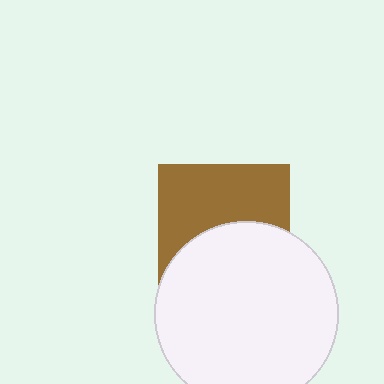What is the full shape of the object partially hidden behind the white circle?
The partially hidden object is a brown square.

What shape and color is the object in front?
The object in front is a white circle.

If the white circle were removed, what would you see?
You would see the complete brown square.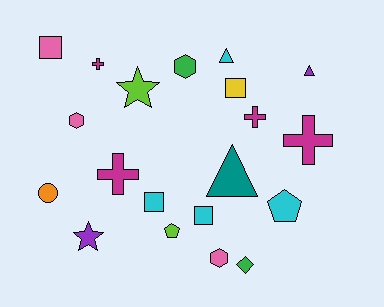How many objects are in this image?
There are 20 objects.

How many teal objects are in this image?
There is 1 teal object.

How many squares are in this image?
There are 4 squares.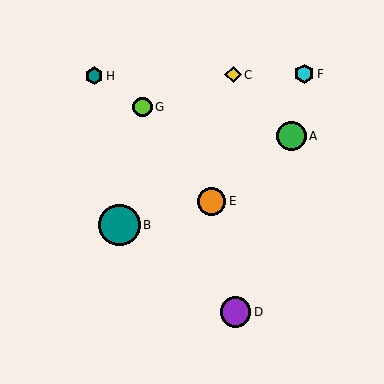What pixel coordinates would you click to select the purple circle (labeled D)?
Click at (235, 312) to select the purple circle D.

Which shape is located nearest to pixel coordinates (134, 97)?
The lime circle (labeled G) at (142, 107) is nearest to that location.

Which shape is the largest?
The teal circle (labeled B) is the largest.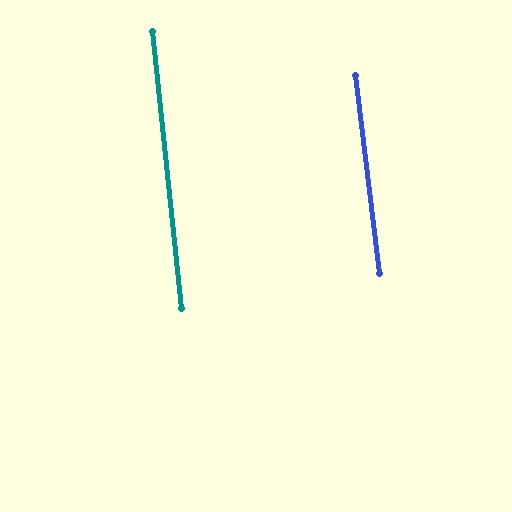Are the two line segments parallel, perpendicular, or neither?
Parallel — their directions differ by only 1.2°.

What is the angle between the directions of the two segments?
Approximately 1 degree.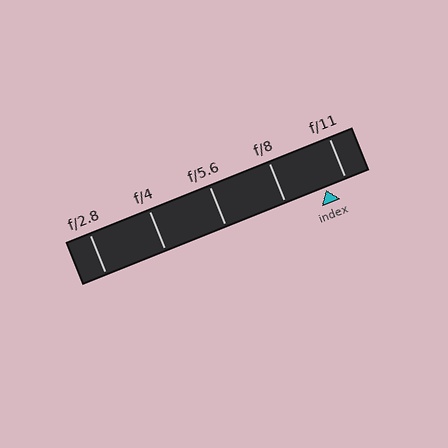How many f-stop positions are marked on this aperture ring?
There are 5 f-stop positions marked.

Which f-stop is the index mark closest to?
The index mark is closest to f/11.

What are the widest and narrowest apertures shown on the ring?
The widest aperture shown is f/2.8 and the narrowest is f/11.